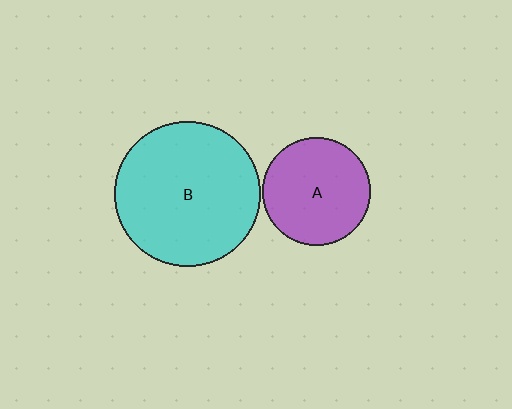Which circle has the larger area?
Circle B (cyan).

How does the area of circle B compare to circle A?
Approximately 1.8 times.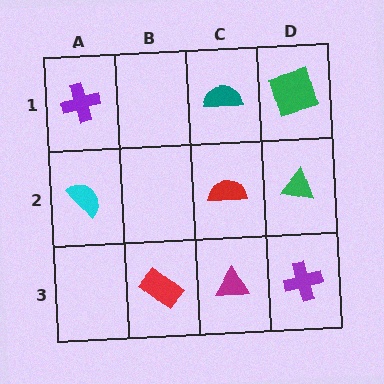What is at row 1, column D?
A green square.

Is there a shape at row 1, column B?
No, that cell is empty.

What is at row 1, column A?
A purple cross.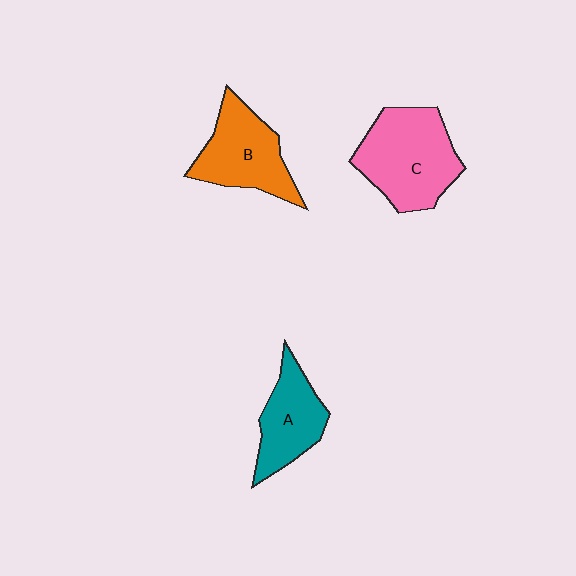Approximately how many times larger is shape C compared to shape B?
Approximately 1.2 times.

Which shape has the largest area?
Shape C (pink).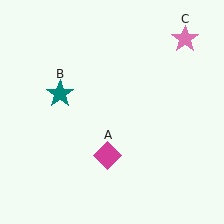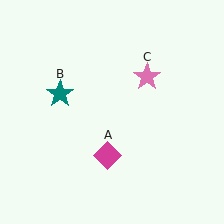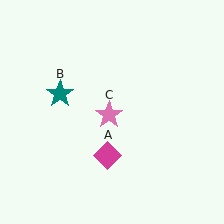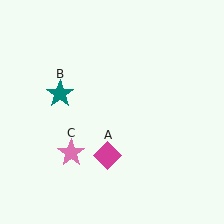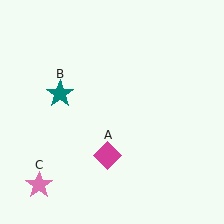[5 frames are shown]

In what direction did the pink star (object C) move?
The pink star (object C) moved down and to the left.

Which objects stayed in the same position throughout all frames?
Magenta diamond (object A) and teal star (object B) remained stationary.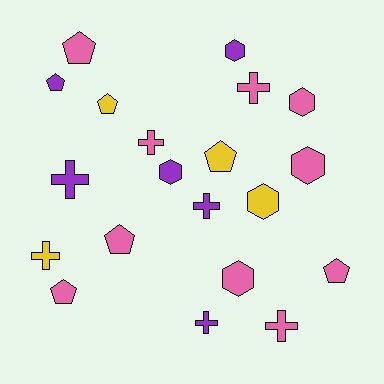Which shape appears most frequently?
Cross, with 7 objects.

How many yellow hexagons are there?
There is 1 yellow hexagon.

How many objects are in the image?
There are 20 objects.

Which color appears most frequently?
Pink, with 10 objects.